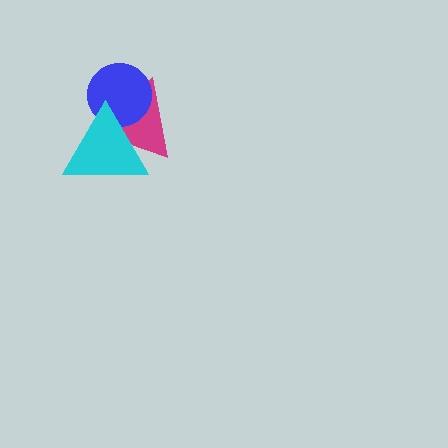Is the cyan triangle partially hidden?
No, no other shape covers it.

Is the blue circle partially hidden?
Yes, it is partially covered by another shape.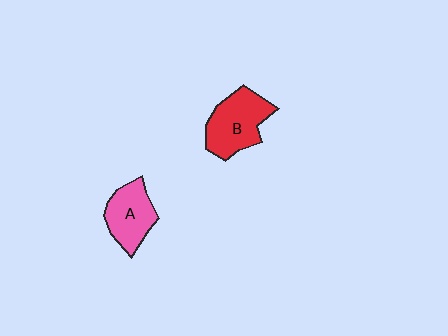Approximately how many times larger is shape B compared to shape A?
Approximately 1.2 times.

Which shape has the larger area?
Shape B (red).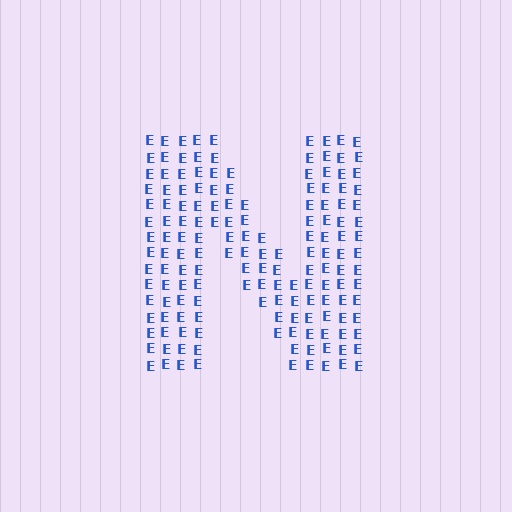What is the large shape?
The large shape is the letter N.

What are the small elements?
The small elements are letter E's.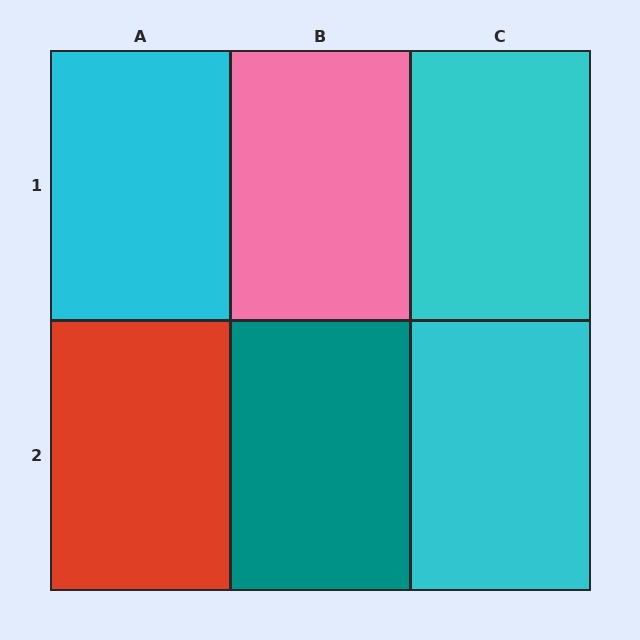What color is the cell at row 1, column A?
Cyan.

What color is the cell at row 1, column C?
Cyan.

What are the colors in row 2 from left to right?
Red, teal, cyan.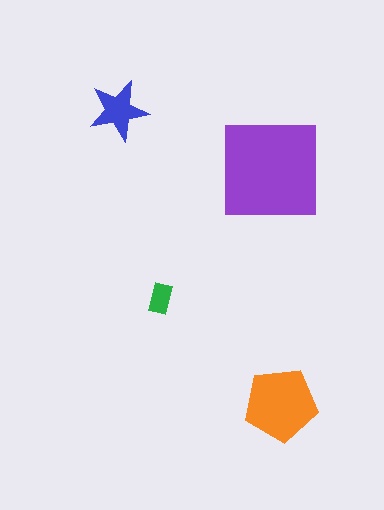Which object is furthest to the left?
The blue star is leftmost.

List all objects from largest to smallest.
The purple square, the orange pentagon, the blue star, the green rectangle.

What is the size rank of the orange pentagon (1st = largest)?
2nd.